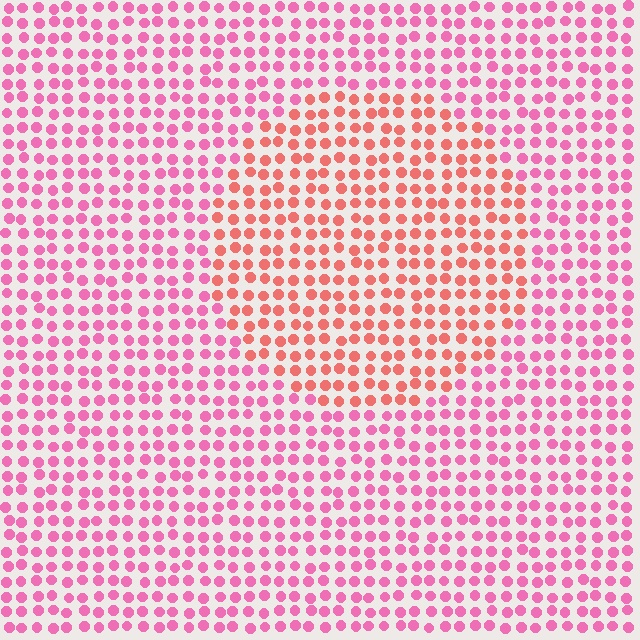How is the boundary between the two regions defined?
The boundary is defined purely by a slight shift in hue (about 34 degrees). Spacing, size, and orientation are identical on both sides.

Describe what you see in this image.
The image is filled with small pink elements in a uniform arrangement. A circle-shaped region is visible where the elements are tinted to a slightly different hue, forming a subtle color boundary.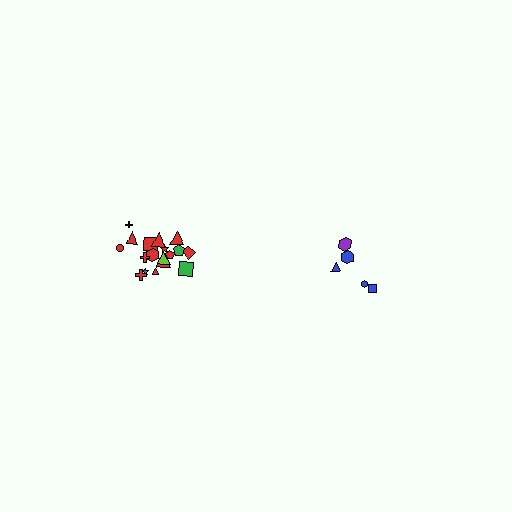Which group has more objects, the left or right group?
The left group.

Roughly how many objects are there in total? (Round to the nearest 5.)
Roughly 25 objects in total.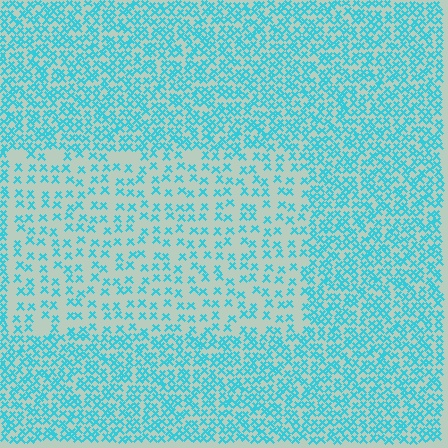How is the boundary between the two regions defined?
The boundary is defined by a change in element density (approximately 2.2x ratio). All elements are the same color, size, and shape.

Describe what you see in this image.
The image contains small cyan elements arranged at two different densities. A rectangle-shaped region is visible where the elements are less densely packed than the surrounding area.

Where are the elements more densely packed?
The elements are more densely packed outside the rectangle boundary.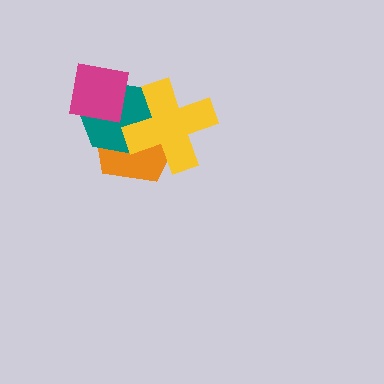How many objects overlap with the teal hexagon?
3 objects overlap with the teal hexagon.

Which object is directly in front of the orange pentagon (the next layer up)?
The teal hexagon is directly in front of the orange pentagon.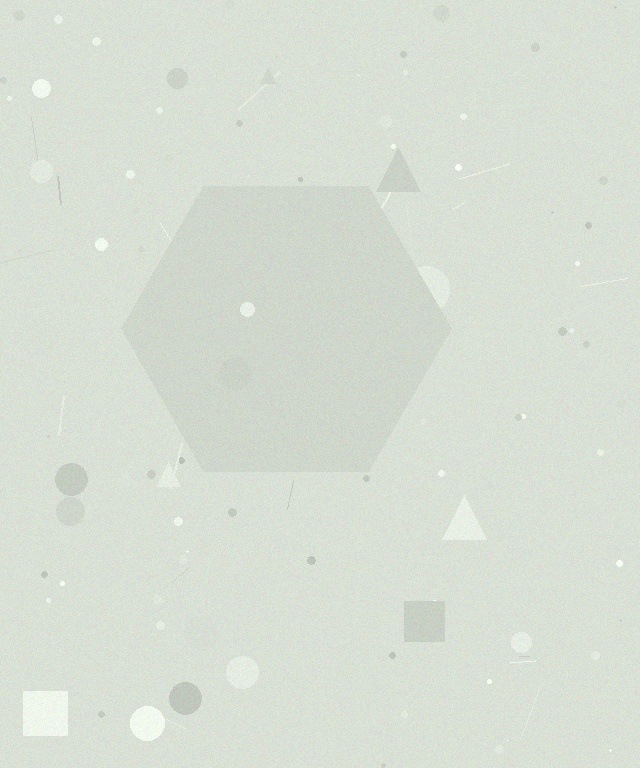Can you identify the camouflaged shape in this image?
The camouflaged shape is a hexagon.